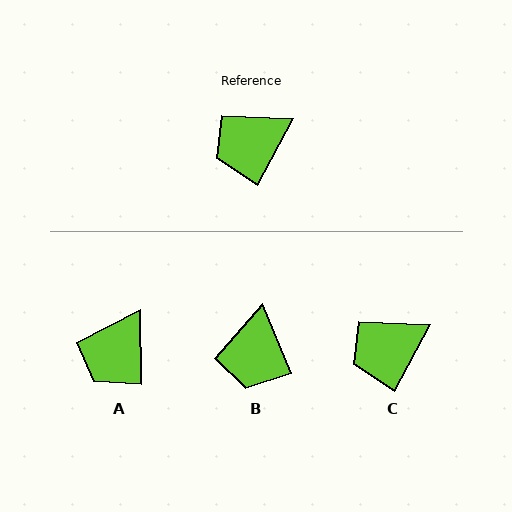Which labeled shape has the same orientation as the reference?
C.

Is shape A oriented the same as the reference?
No, it is off by about 30 degrees.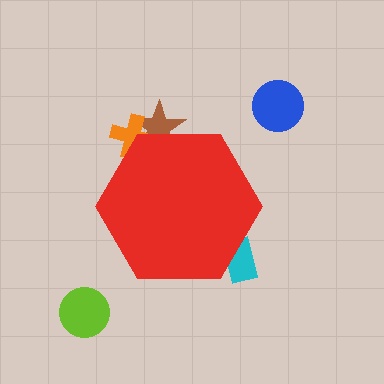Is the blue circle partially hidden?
No, the blue circle is fully visible.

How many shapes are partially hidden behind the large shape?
3 shapes are partially hidden.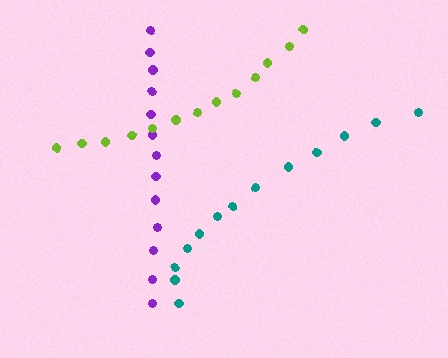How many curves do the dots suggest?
There are 3 distinct paths.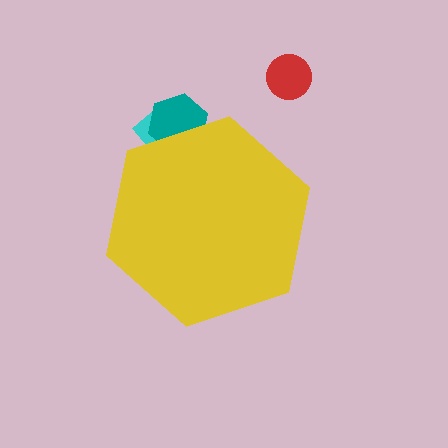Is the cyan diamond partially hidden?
Yes, the cyan diamond is partially hidden behind the yellow hexagon.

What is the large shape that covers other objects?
A yellow hexagon.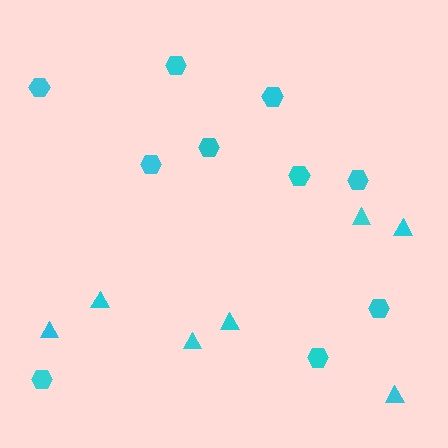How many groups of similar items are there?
There are 2 groups: one group of triangles (7) and one group of hexagons (10).